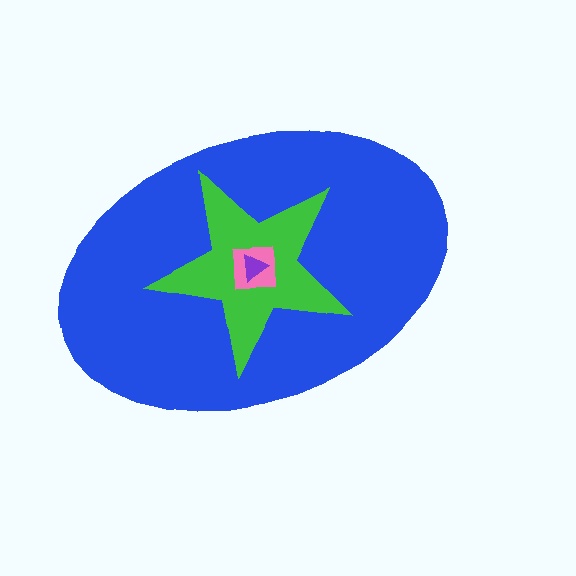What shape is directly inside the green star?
The pink square.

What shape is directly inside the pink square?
The purple triangle.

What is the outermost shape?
The blue ellipse.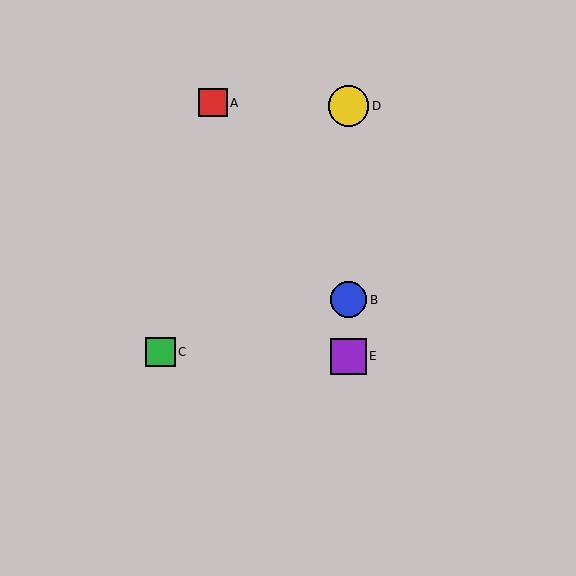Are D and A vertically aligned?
No, D is at x≈349 and A is at x≈213.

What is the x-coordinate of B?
Object B is at x≈349.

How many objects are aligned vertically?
3 objects (B, D, E) are aligned vertically.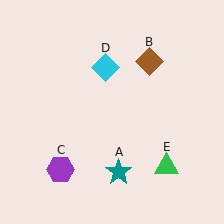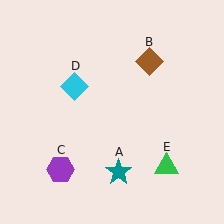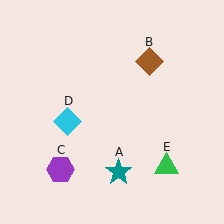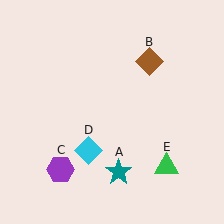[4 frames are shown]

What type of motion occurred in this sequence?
The cyan diamond (object D) rotated counterclockwise around the center of the scene.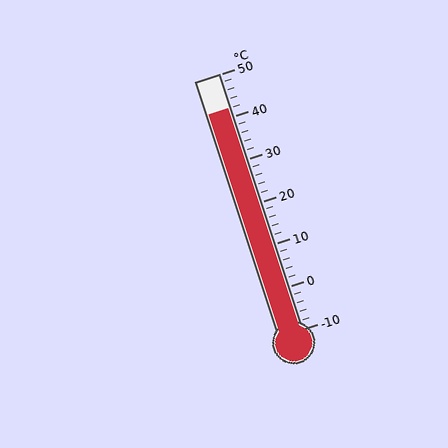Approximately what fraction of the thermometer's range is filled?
The thermometer is filled to approximately 85% of its range.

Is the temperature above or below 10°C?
The temperature is above 10°C.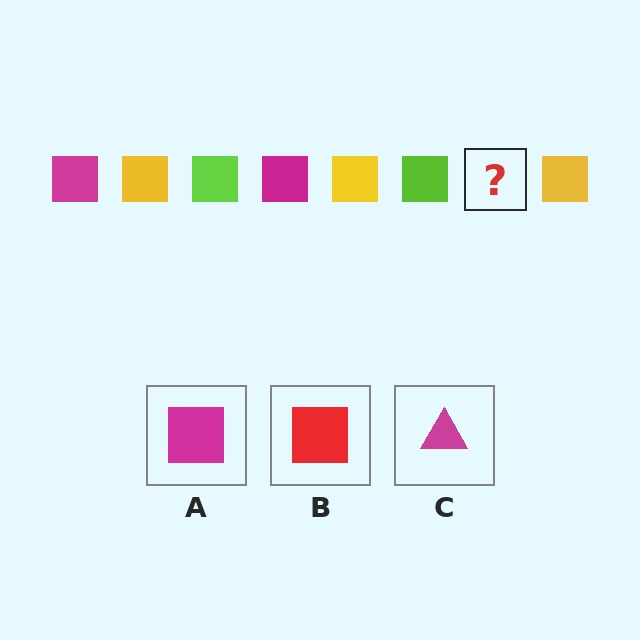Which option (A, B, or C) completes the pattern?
A.